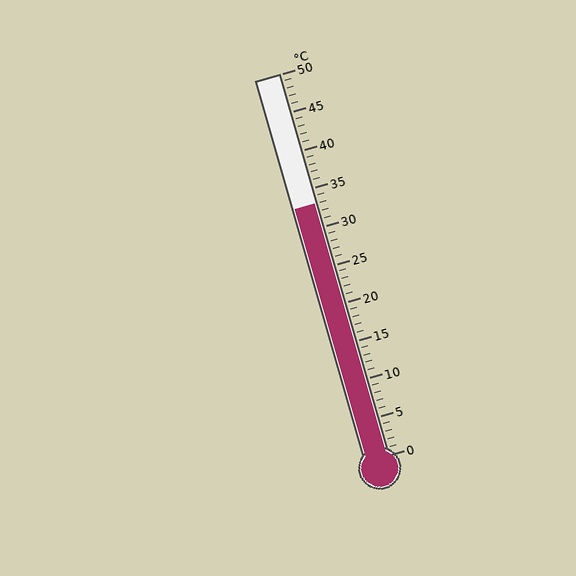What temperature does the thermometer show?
The thermometer shows approximately 33°C.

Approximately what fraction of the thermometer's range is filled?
The thermometer is filled to approximately 65% of its range.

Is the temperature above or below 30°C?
The temperature is above 30°C.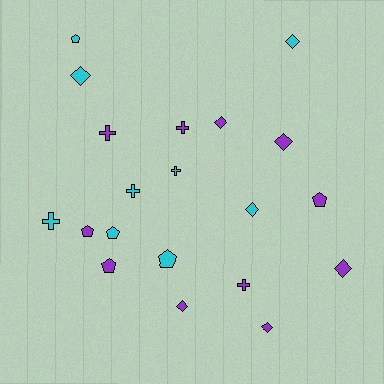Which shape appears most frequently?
Diamond, with 8 objects.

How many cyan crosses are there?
There are 3 cyan crosses.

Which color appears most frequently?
Purple, with 11 objects.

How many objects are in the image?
There are 20 objects.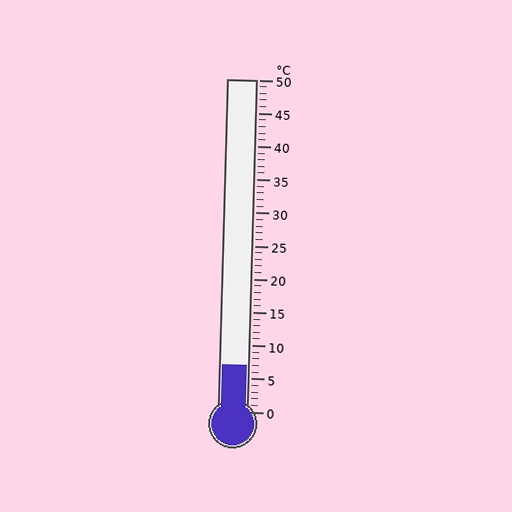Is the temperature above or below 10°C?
The temperature is below 10°C.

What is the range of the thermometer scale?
The thermometer scale ranges from 0°C to 50°C.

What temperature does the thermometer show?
The thermometer shows approximately 7°C.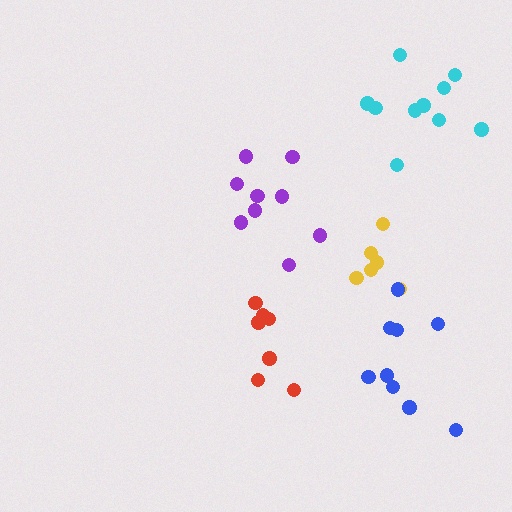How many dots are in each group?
Group 1: 7 dots, Group 2: 6 dots, Group 3: 10 dots, Group 4: 9 dots, Group 5: 9 dots (41 total).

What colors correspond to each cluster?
The clusters are colored: red, yellow, cyan, blue, purple.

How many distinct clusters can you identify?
There are 5 distinct clusters.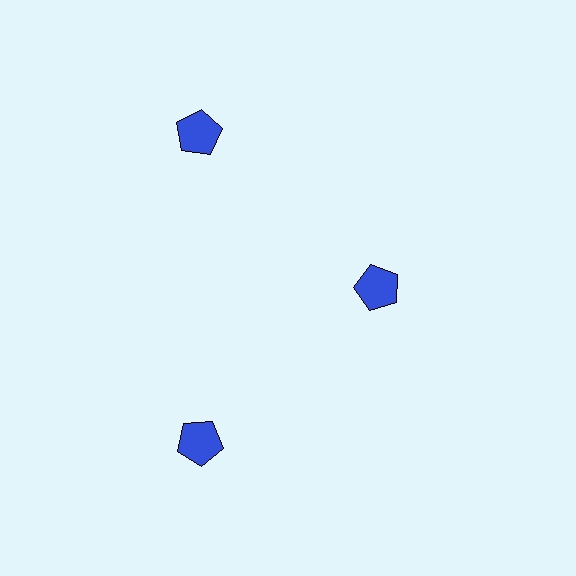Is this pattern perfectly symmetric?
No. The 3 blue pentagons are arranged in a ring, but one element near the 3 o'clock position is pulled inward toward the center, breaking the 3-fold rotational symmetry.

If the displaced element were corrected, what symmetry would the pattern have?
It would have 3-fold rotational symmetry — the pattern would map onto itself every 120 degrees.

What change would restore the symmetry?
The symmetry would be restored by moving it outward, back onto the ring so that all 3 pentagons sit at equal angles and equal distance from the center.